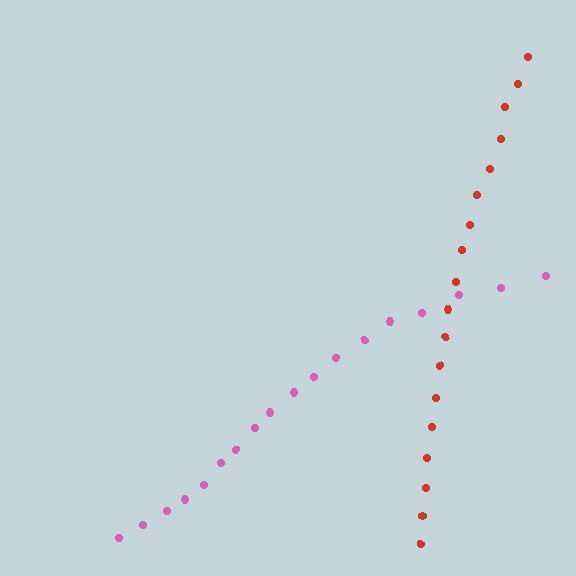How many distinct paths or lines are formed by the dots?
There are 2 distinct paths.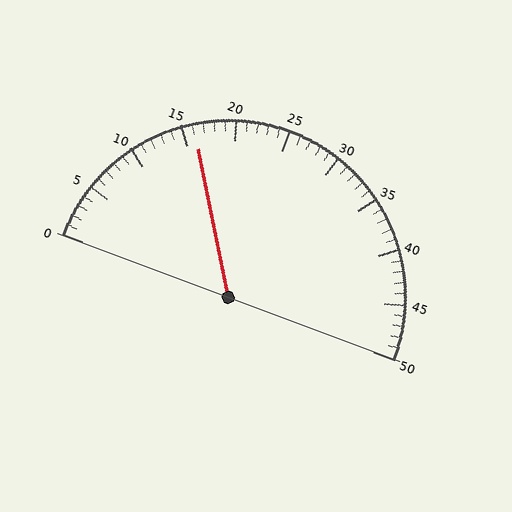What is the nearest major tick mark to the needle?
The nearest major tick mark is 15.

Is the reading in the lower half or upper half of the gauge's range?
The reading is in the lower half of the range (0 to 50).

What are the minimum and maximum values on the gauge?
The gauge ranges from 0 to 50.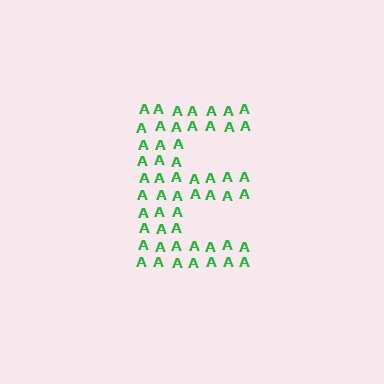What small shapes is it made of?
It is made of small letter A's.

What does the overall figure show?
The overall figure shows the letter E.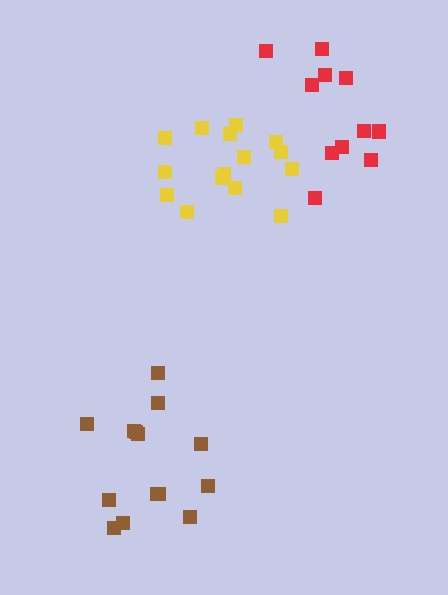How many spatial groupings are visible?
There are 3 spatial groupings.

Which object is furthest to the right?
The red cluster is rightmost.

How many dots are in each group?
Group 1: 14 dots, Group 2: 15 dots, Group 3: 11 dots (40 total).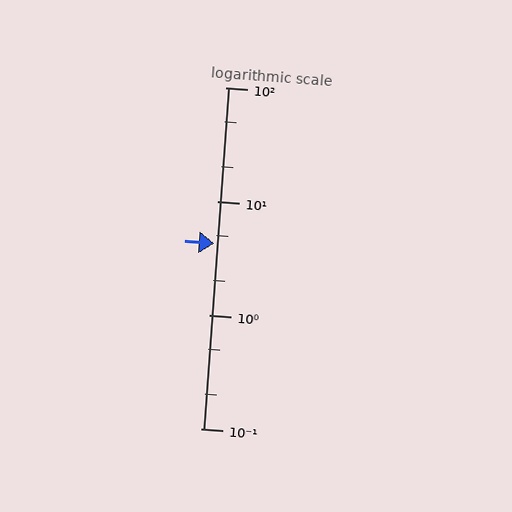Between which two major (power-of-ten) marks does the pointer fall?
The pointer is between 1 and 10.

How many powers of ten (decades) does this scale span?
The scale spans 3 decades, from 0.1 to 100.